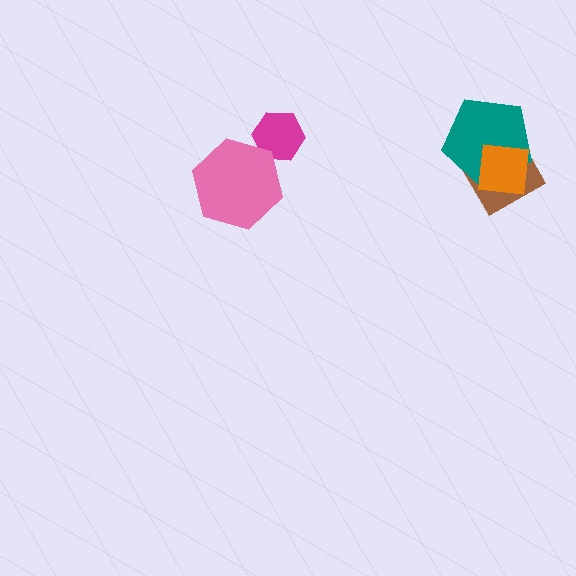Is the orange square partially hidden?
No, no other shape covers it.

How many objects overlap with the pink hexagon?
1 object overlaps with the pink hexagon.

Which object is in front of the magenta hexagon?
The pink hexagon is in front of the magenta hexagon.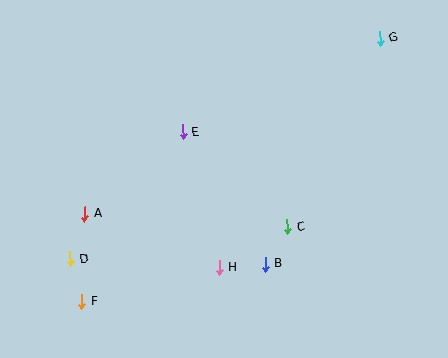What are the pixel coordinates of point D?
Point D is at (70, 259).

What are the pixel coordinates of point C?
Point C is at (287, 227).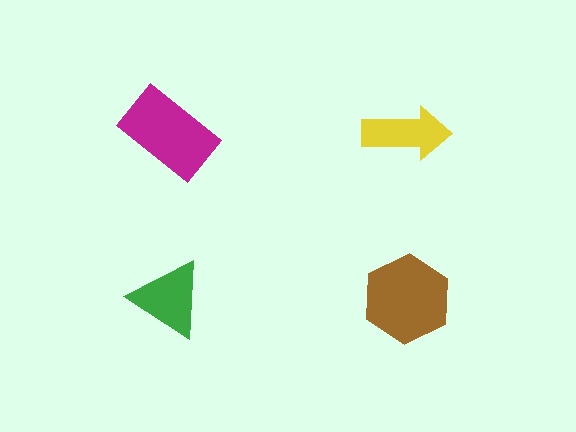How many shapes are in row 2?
2 shapes.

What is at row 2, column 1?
A green triangle.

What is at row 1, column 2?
A yellow arrow.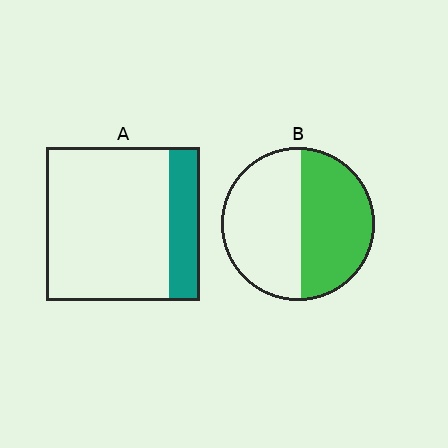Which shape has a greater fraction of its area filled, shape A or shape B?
Shape B.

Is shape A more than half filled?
No.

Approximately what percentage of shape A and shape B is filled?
A is approximately 20% and B is approximately 50%.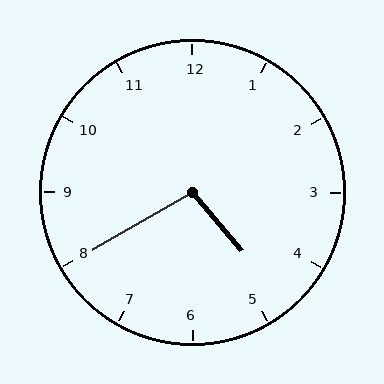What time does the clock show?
4:40.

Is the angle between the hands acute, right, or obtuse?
It is obtuse.